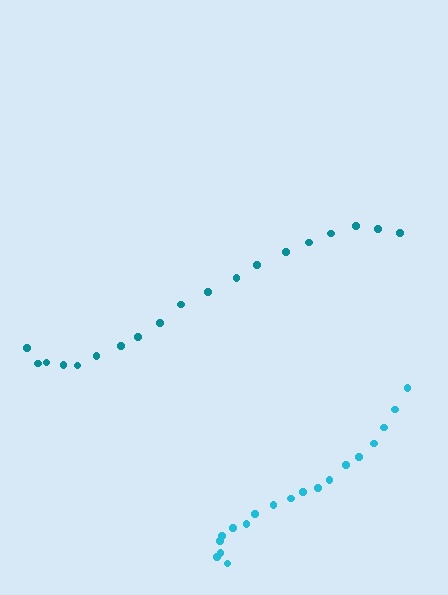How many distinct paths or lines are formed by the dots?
There are 2 distinct paths.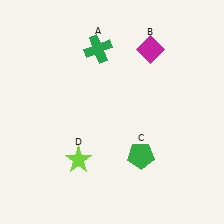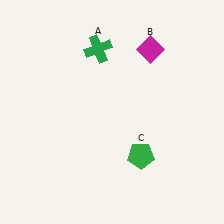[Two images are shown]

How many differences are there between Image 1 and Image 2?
There is 1 difference between the two images.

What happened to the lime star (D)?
The lime star (D) was removed in Image 2. It was in the bottom-left area of Image 1.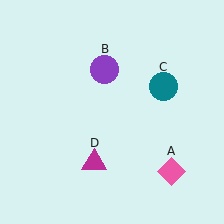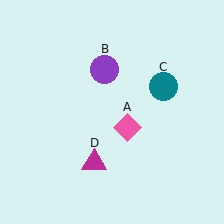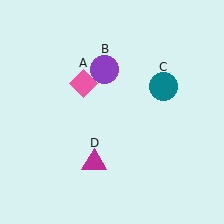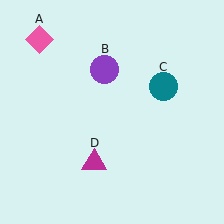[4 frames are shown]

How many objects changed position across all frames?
1 object changed position: pink diamond (object A).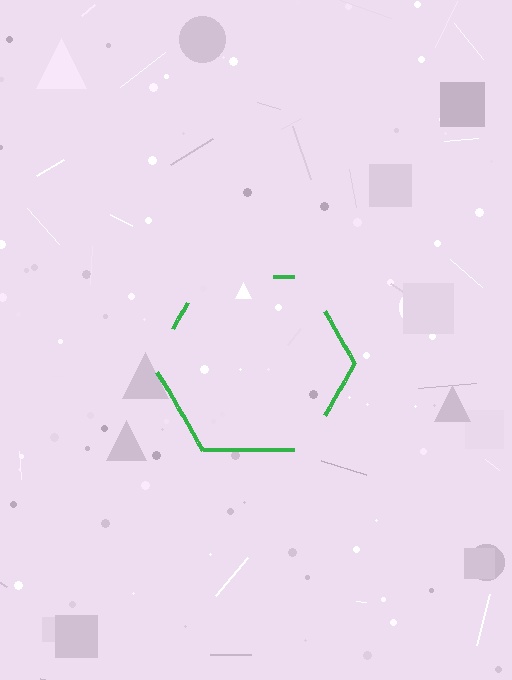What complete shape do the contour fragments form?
The contour fragments form a hexagon.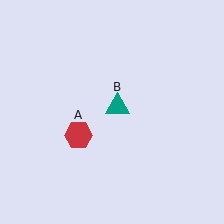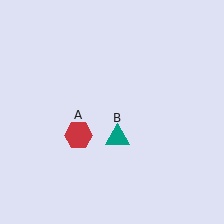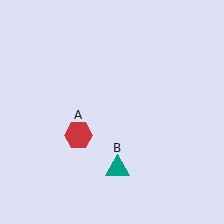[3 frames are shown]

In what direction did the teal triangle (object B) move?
The teal triangle (object B) moved down.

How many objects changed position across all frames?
1 object changed position: teal triangle (object B).